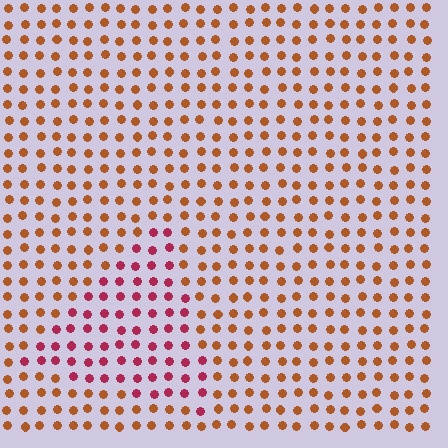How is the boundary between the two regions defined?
The boundary is defined purely by a slight shift in hue (about 42 degrees). Spacing, size, and orientation are identical on both sides.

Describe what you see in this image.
The image is filled with small brown elements in a uniform arrangement. A triangle-shaped region is visible where the elements are tinted to a slightly different hue, forming a subtle color boundary.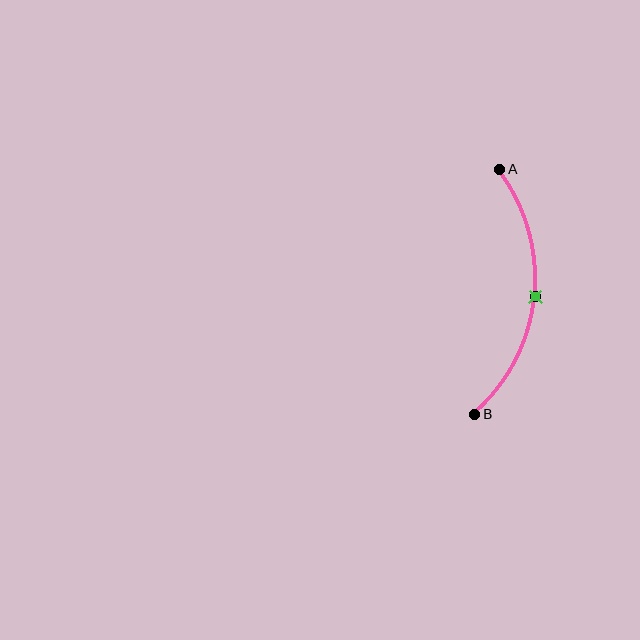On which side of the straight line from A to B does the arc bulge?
The arc bulges to the right of the straight line connecting A and B.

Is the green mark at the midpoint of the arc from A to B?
Yes. The green mark lies on the arc at equal arc-length from both A and B — it is the arc midpoint.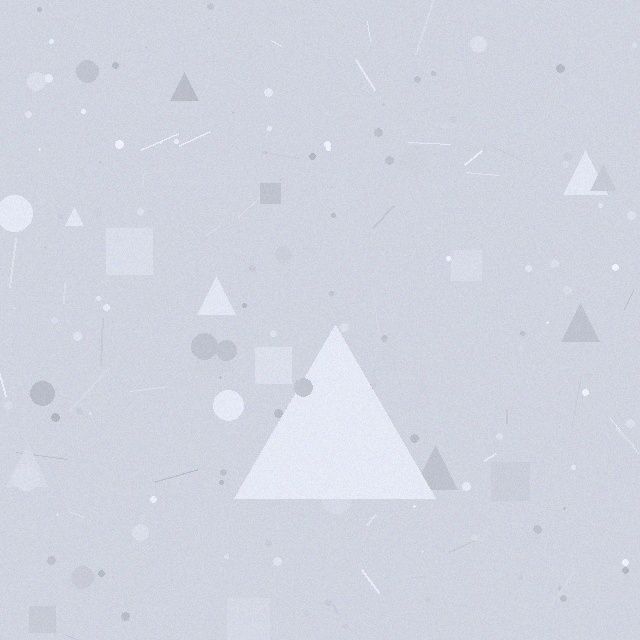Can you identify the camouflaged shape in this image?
The camouflaged shape is a triangle.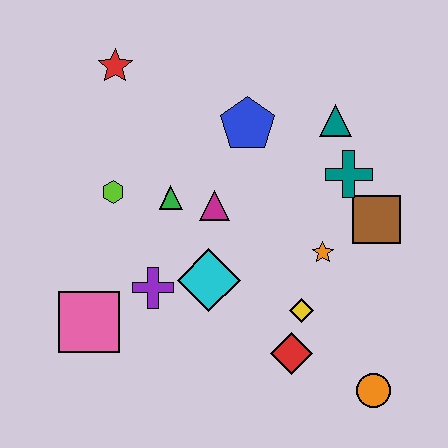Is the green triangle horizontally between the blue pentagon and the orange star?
No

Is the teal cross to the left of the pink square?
No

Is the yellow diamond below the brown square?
Yes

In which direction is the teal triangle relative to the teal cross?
The teal triangle is above the teal cross.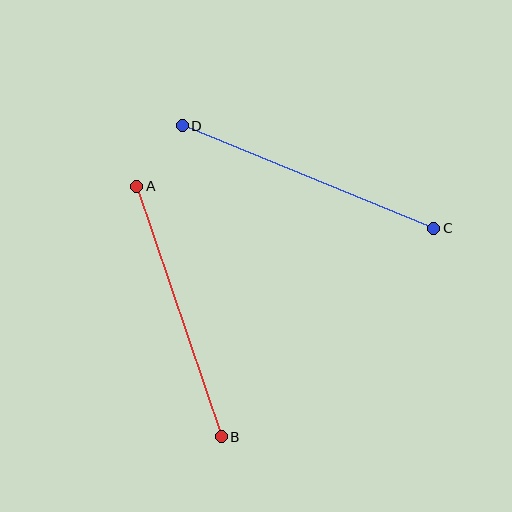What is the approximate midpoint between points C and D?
The midpoint is at approximately (308, 177) pixels.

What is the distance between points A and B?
The distance is approximately 264 pixels.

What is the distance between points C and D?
The distance is approximately 271 pixels.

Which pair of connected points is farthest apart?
Points C and D are farthest apart.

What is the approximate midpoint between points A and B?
The midpoint is at approximately (179, 312) pixels.